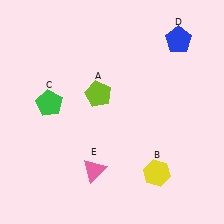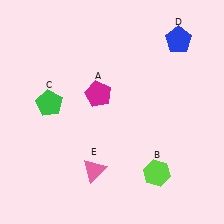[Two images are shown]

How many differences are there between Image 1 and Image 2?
There are 2 differences between the two images.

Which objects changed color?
A changed from lime to magenta. B changed from yellow to lime.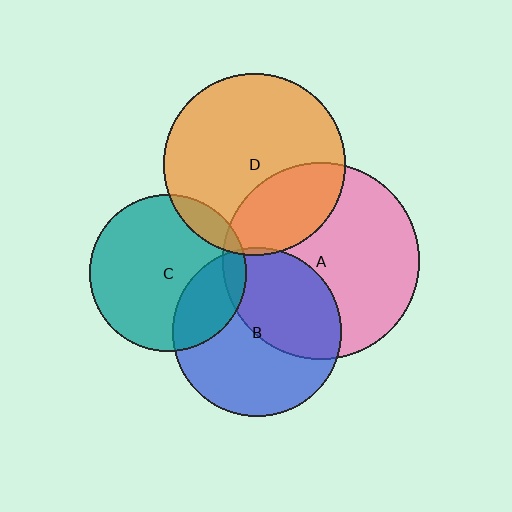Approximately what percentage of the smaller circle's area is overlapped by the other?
Approximately 10%.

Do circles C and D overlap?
Yes.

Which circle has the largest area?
Circle A (pink).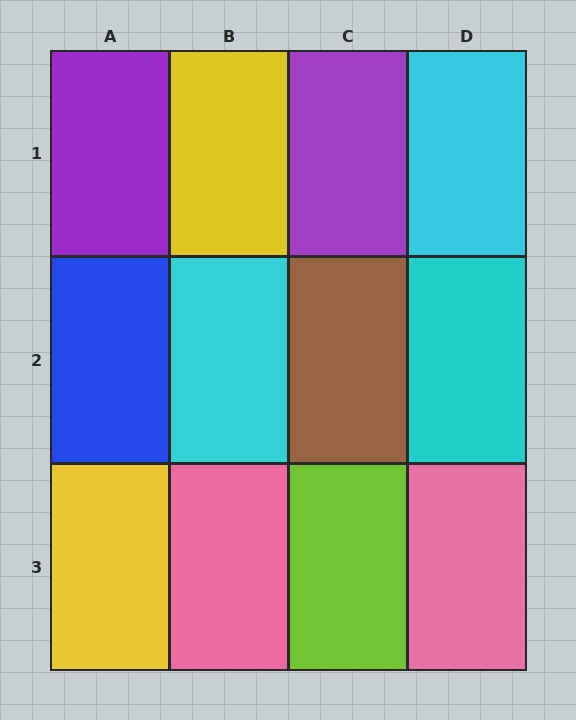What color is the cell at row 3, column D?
Pink.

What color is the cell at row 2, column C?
Brown.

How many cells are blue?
1 cell is blue.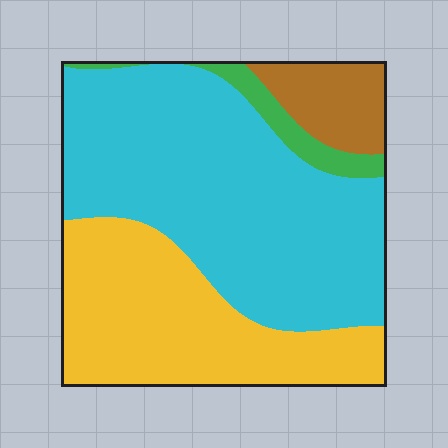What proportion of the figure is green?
Green takes up less than a quarter of the figure.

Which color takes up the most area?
Cyan, at roughly 55%.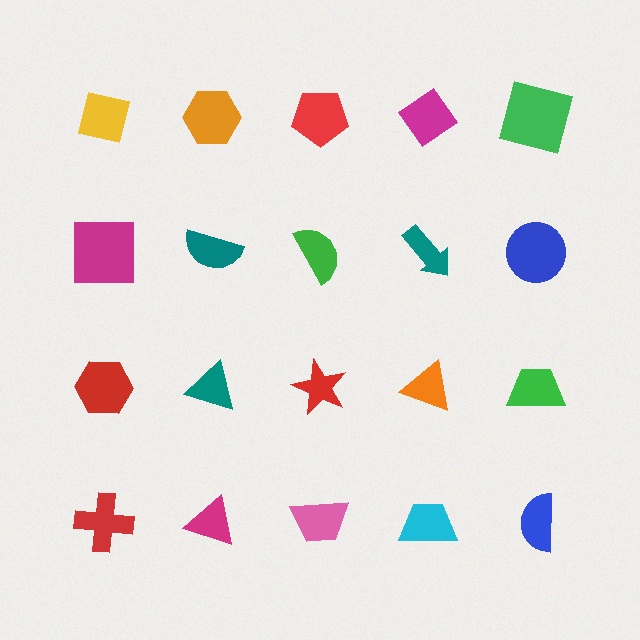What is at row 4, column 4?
A cyan trapezoid.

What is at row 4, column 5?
A blue semicircle.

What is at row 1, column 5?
A green square.